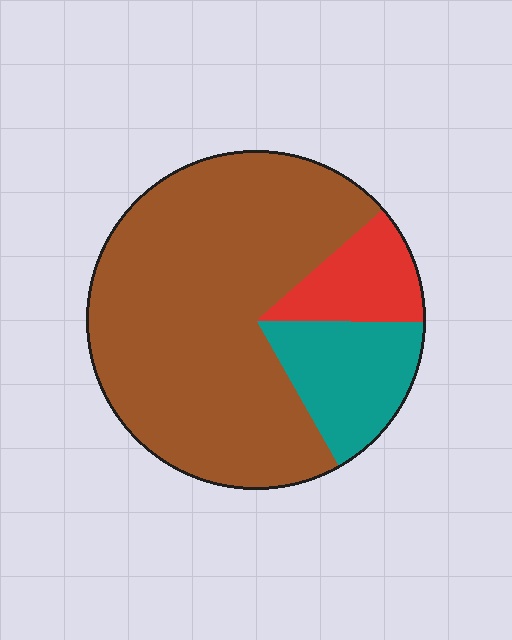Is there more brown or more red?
Brown.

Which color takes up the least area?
Red, at roughly 10%.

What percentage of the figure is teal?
Teal covers 16% of the figure.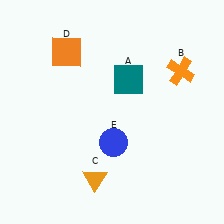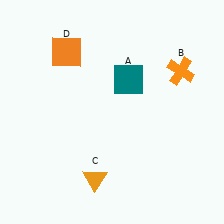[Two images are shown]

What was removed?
The blue circle (E) was removed in Image 2.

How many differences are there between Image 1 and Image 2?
There is 1 difference between the two images.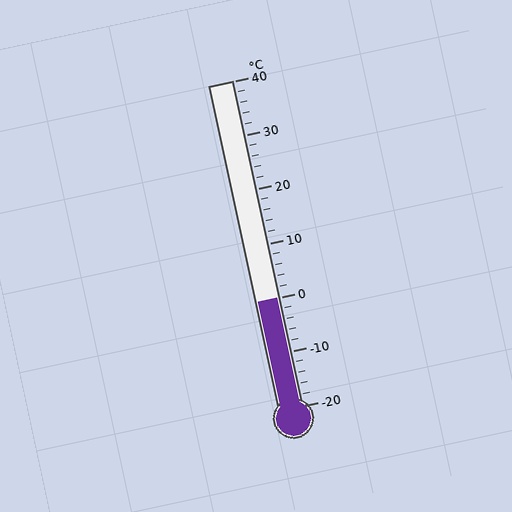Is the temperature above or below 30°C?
The temperature is below 30°C.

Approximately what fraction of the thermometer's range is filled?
The thermometer is filled to approximately 35% of its range.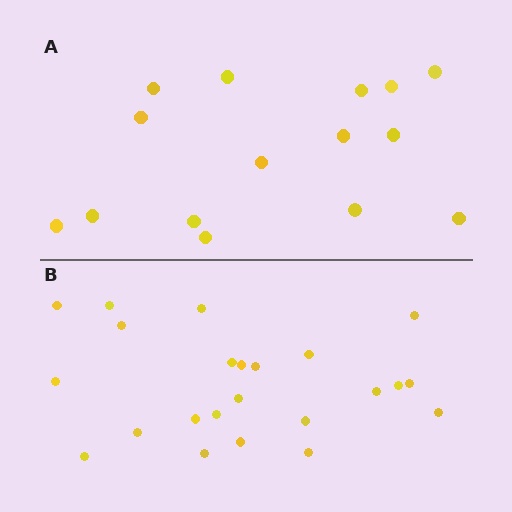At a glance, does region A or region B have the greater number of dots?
Region B (the bottom region) has more dots.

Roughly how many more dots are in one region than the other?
Region B has roughly 8 or so more dots than region A.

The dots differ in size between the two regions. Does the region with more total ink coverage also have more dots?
No. Region A has more total ink coverage because its dots are larger, but region B actually contains more individual dots. Total area can be misleading — the number of items is what matters here.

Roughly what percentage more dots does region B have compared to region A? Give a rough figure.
About 55% more.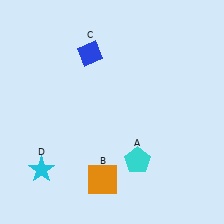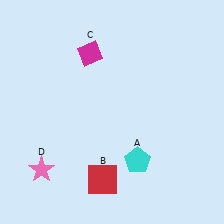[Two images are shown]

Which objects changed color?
B changed from orange to red. C changed from blue to magenta. D changed from cyan to pink.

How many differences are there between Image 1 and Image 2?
There are 3 differences between the two images.